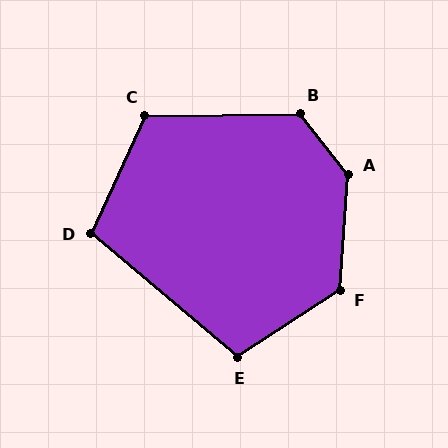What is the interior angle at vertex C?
Approximately 116 degrees (obtuse).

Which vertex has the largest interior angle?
A, at approximately 138 degrees.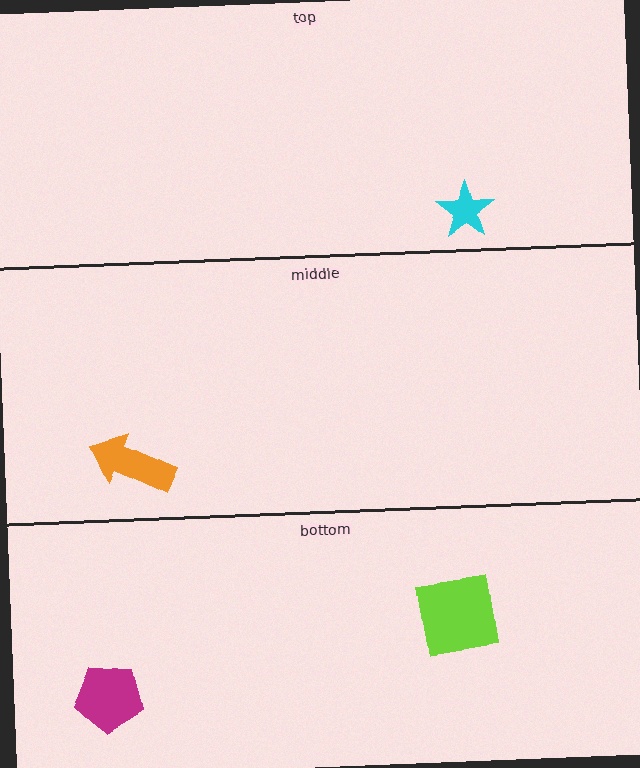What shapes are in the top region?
The cyan star.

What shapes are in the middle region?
The orange arrow.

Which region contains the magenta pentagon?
The bottom region.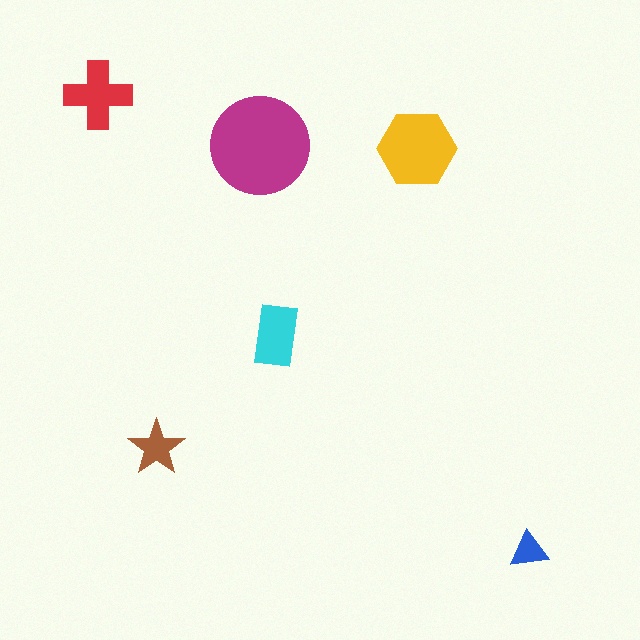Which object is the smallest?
The blue triangle.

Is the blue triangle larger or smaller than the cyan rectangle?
Smaller.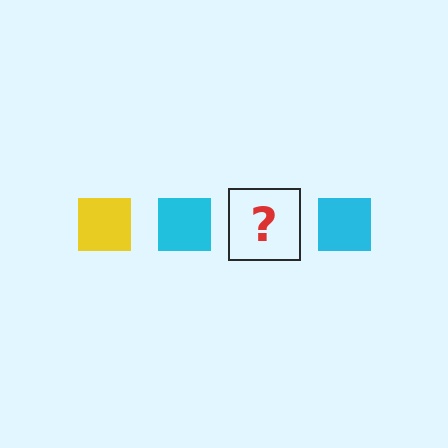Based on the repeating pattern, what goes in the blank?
The blank should be a yellow square.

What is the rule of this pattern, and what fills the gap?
The rule is that the pattern cycles through yellow, cyan squares. The gap should be filled with a yellow square.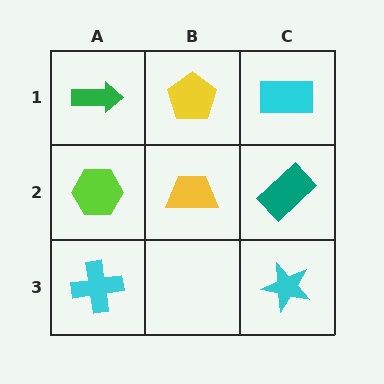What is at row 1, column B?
A yellow pentagon.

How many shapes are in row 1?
3 shapes.